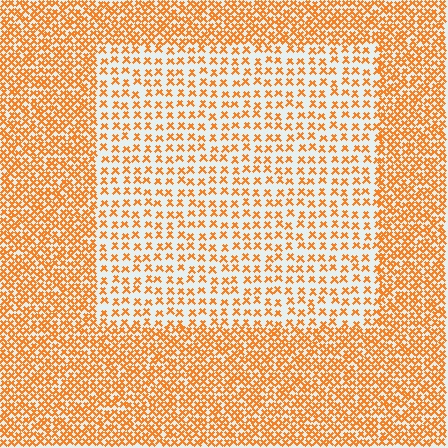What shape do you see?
I see a rectangle.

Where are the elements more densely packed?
The elements are more densely packed outside the rectangle boundary.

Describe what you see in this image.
The image contains small orange elements arranged at two different densities. A rectangle-shaped region is visible where the elements are less densely packed than the surrounding area.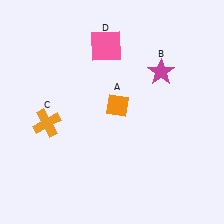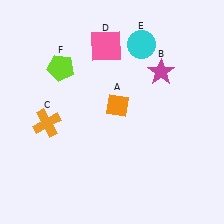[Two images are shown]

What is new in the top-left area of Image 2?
A lime pentagon (F) was added in the top-left area of Image 2.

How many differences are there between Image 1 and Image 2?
There are 2 differences between the two images.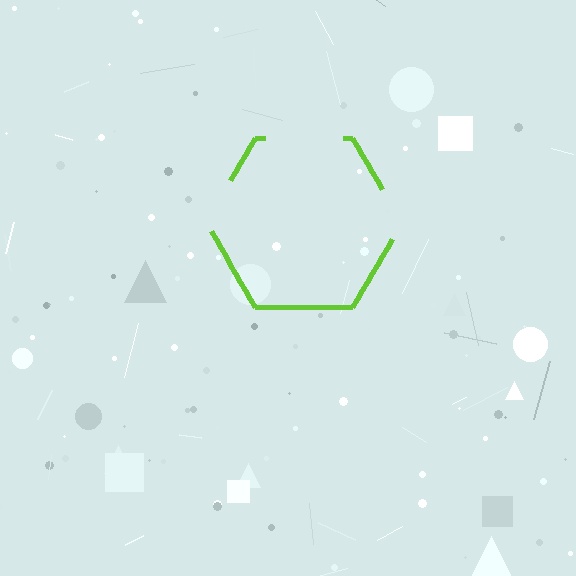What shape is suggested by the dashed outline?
The dashed outline suggests a hexagon.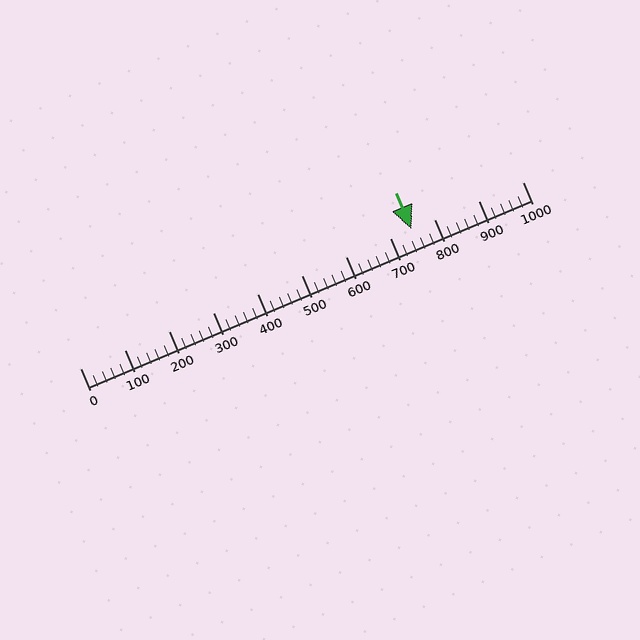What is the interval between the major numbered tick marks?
The major tick marks are spaced 100 units apart.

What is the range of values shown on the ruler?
The ruler shows values from 0 to 1000.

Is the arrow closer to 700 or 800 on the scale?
The arrow is closer to 700.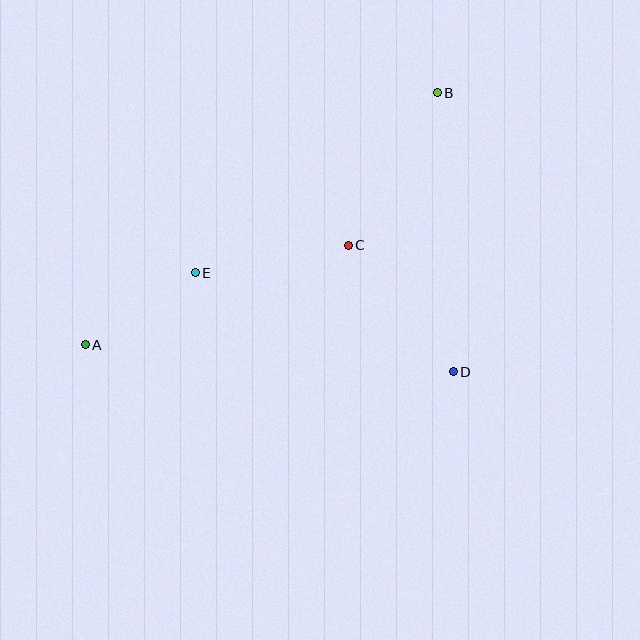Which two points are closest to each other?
Points A and E are closest to each other.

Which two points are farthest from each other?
Points A and B are farthest from each other.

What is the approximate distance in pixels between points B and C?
The distance between B and C is approximately 176 pixels.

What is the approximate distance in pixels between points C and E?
The distance between C and E is approximately 155 pixels.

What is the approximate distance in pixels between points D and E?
The distance between D and E is approximately 276 pixels.